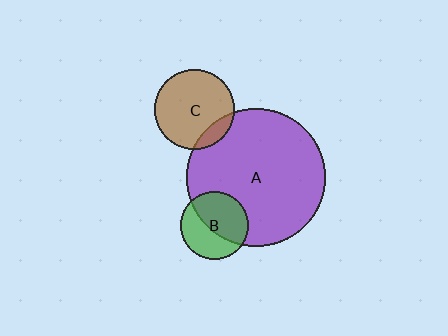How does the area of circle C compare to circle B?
Approximately 1.4 times.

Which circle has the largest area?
Circle A (purple).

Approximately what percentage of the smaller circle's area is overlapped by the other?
Approximately 15%.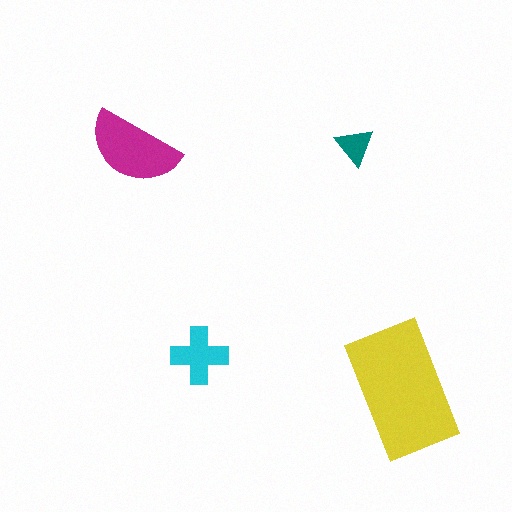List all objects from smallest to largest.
The teal triangle, the cyan cross, the magenta semicircle, the yellow rectangle.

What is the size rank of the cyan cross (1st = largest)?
3rd.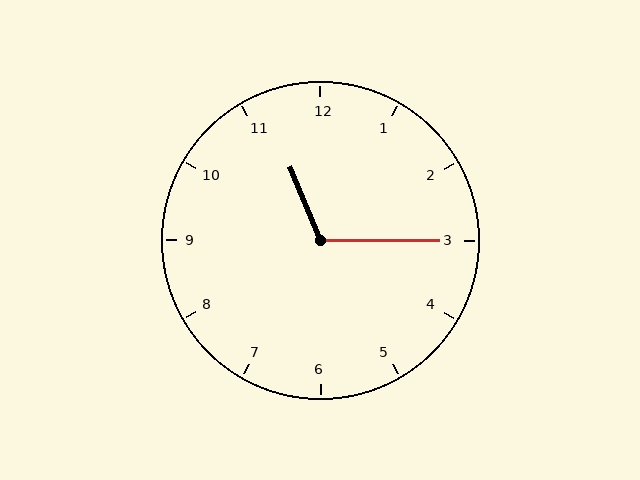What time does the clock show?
11:15.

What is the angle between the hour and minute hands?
Approximately 112 degrees.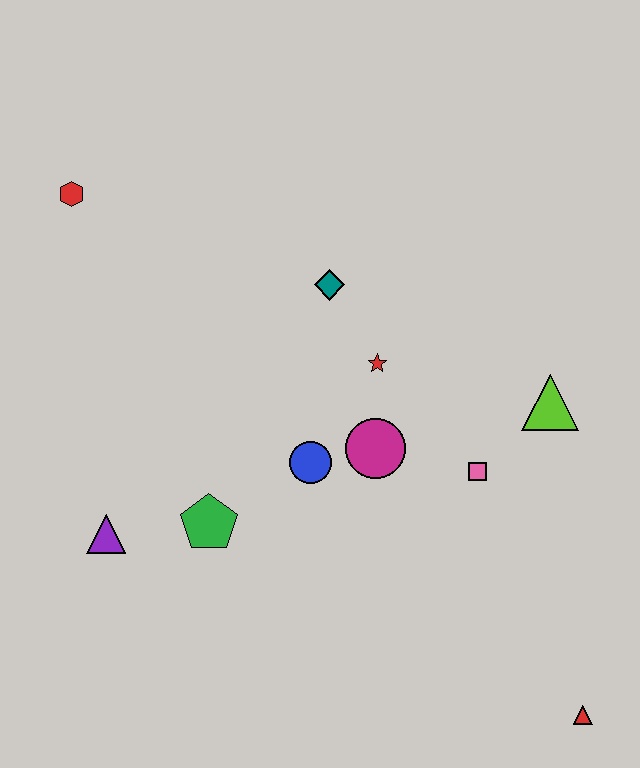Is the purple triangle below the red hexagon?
Yes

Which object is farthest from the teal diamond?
The red triangle is farthest from the teal diamond.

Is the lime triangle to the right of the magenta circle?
Yes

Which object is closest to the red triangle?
The pink square is closest to the red triangle.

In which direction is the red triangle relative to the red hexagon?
The red triangle is below the red hexagon.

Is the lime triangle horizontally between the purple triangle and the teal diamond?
No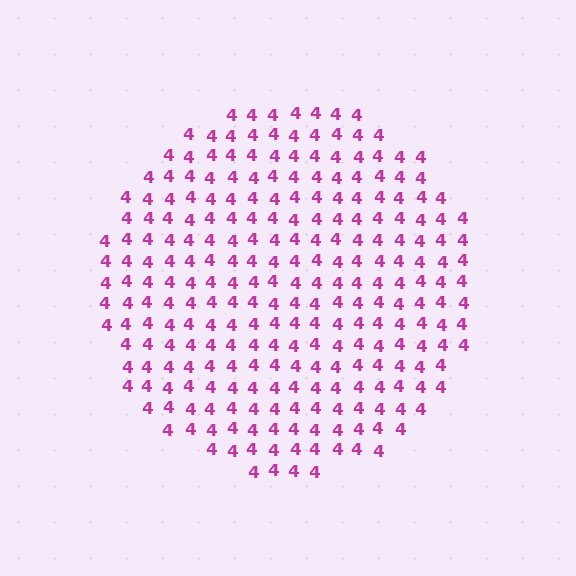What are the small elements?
The small elements are digit 4's.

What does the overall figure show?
The overall figure shows a circle.